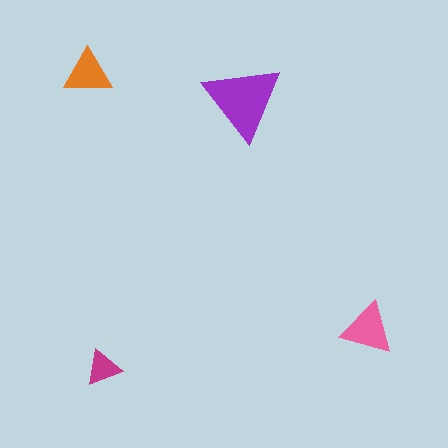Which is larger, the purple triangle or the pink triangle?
The purple one.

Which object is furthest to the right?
The pink triangle is rightmost.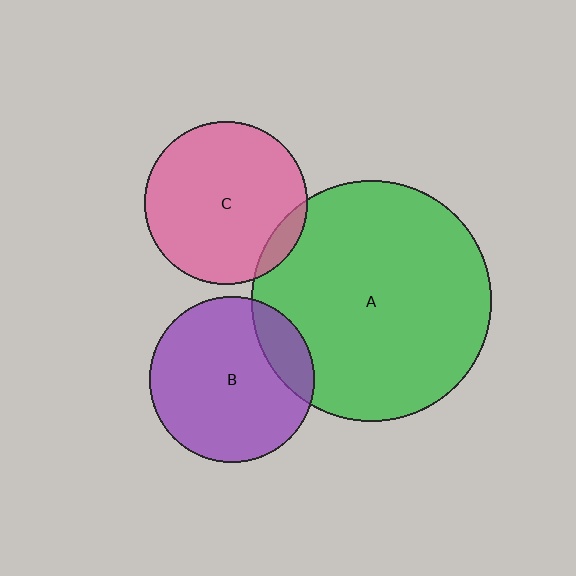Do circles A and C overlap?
Yes.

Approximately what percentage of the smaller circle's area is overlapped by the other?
Approximately 10%.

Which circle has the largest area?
Circle A (green).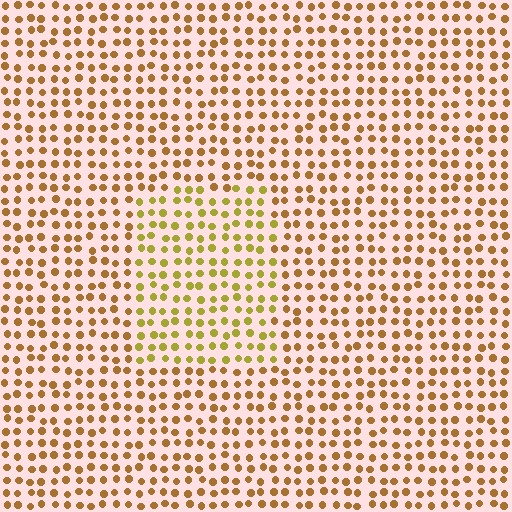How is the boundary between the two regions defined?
The boundary is defined purely by a slight shift in hue (about 29 degrees). Spacing, size, and orientation are identical on both sides.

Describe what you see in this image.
The image is filled with small brown elements in a uniform arrangement. A rectangle-shaped region is visible where the elements are tinted to a slightly different hue, forming a subtle color boundary.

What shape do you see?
I see a rectangle.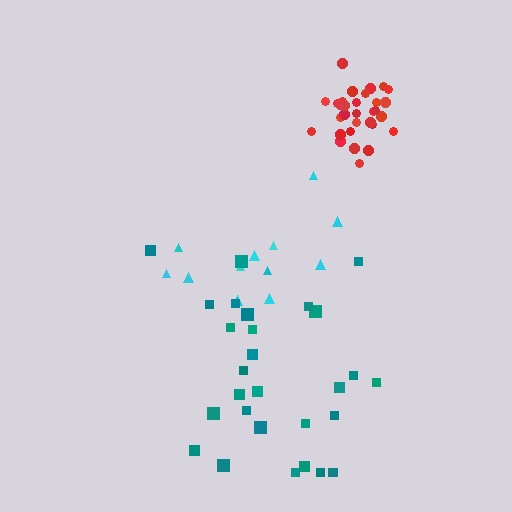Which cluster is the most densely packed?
Red.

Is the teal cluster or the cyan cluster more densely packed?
Cyan.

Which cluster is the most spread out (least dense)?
Teal.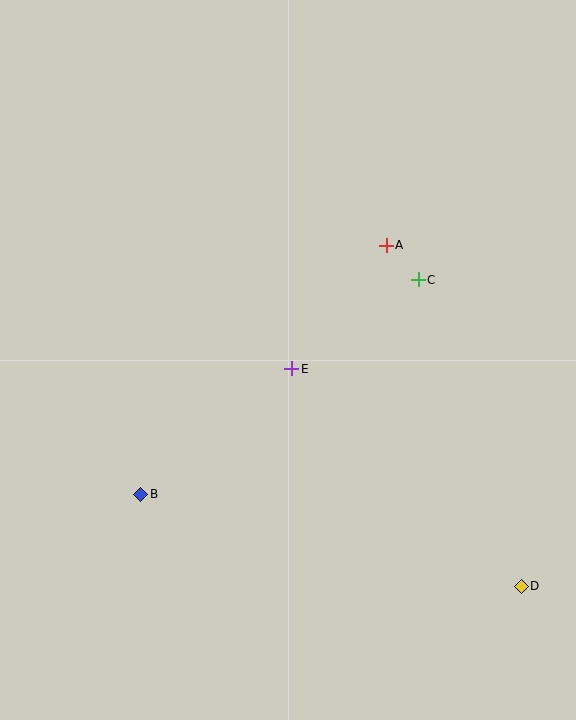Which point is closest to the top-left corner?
Point A is closest to the top-left corner.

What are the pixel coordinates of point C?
Point C is at (418, 280).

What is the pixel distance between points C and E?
The distance between C and E is 155 pixels.